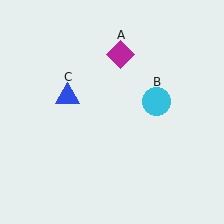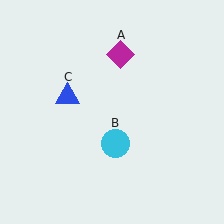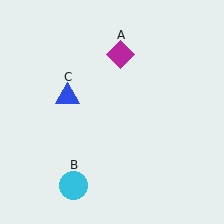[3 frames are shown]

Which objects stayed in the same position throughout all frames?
Magenta diamond (object A) and blue triangle (object C) remained stationary.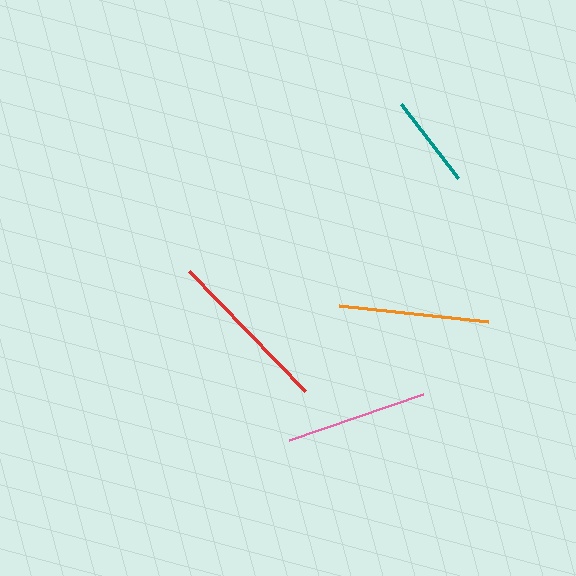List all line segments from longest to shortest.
From longest to shortest: red, orange, pink, teal.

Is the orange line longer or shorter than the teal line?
The orange line is longer than the teal line.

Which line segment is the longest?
The red line is the longest at approximately 167 pixels.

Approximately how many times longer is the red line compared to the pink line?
The red line is approximately 1.2 times the length of the pink line.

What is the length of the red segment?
The red segment is approximately 167 pixels long.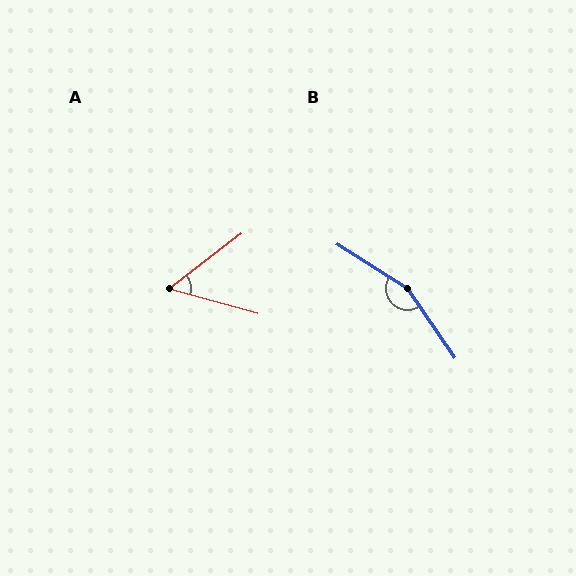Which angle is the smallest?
A, at approximately 53 degrees.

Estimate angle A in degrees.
Approximately 53 degrees.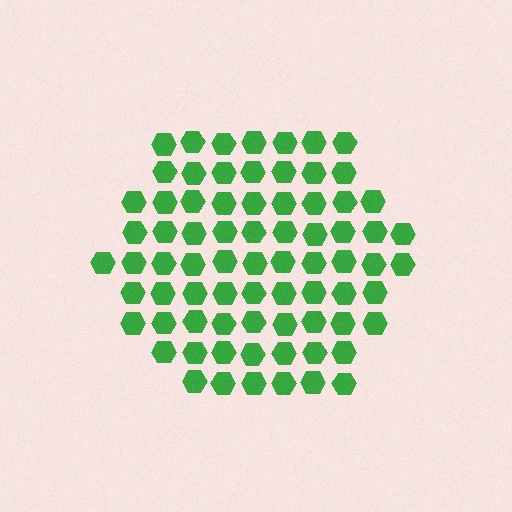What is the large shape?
The large shape is a hexagon.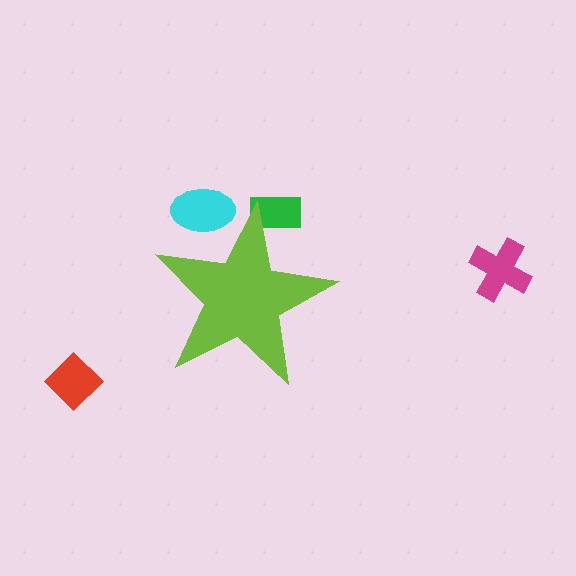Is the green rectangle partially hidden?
Yes, the green rectangle is partially hidden behind the lime star.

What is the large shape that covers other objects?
A lime star.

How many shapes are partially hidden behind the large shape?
2 shapes are partially hidden.